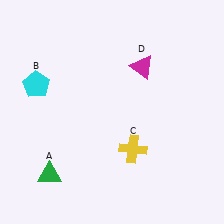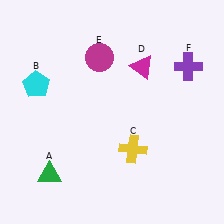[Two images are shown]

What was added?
A magenta circle (E), a purple cross (F) were added in Image 2.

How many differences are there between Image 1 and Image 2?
There are 2 differences between the two images.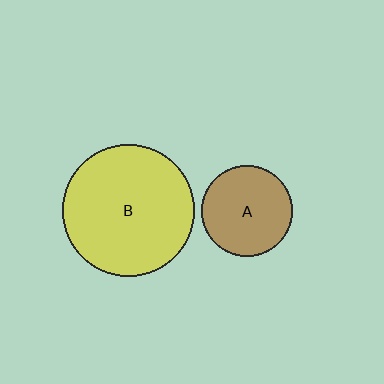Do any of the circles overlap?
No, none of the circles overlap.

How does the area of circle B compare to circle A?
Approximately 2.1 times.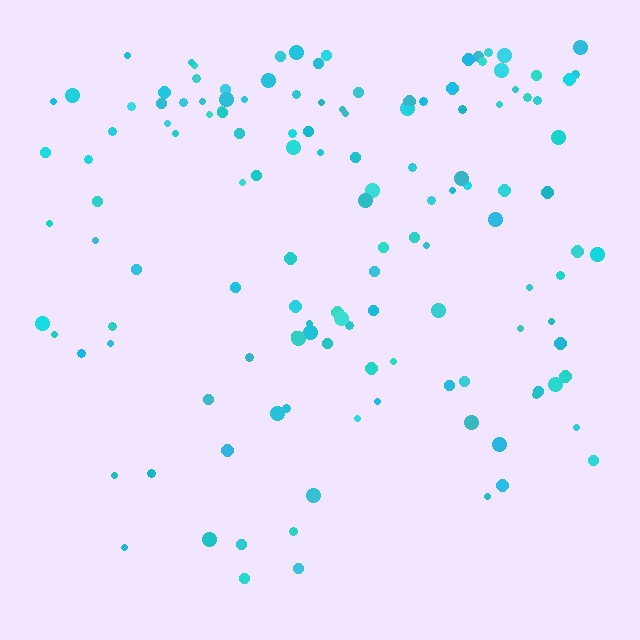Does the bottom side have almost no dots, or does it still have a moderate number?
Still a moderate number, just noticeably fewer than the top.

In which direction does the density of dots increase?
From bottom to top, with the top side densest.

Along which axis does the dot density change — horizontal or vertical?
Vertical.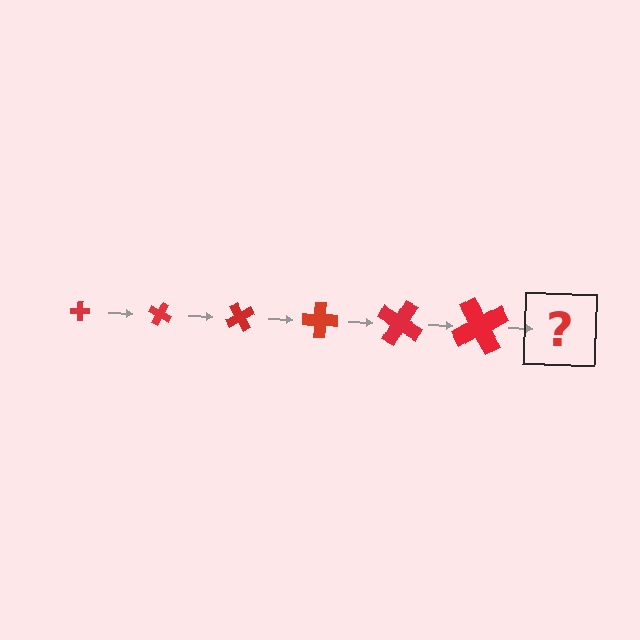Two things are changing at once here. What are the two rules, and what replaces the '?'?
The two rules are that the cross grows larger each step and it rotates 30 degrees each step. The '?' should be a cross, larger than the previous one and rotated 180 degrees from the start.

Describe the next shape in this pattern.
It should be a cross, larger than the previous one and rotated 180 degrees from the start.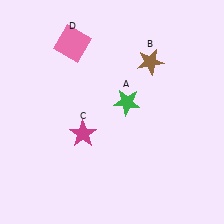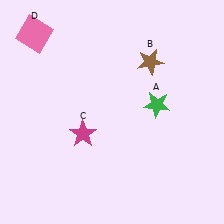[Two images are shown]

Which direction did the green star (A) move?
The green star (A) moved right.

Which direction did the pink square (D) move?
The pink square (D) moved left.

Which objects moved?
The objects that moved are: the green star (A), the pink square (D).